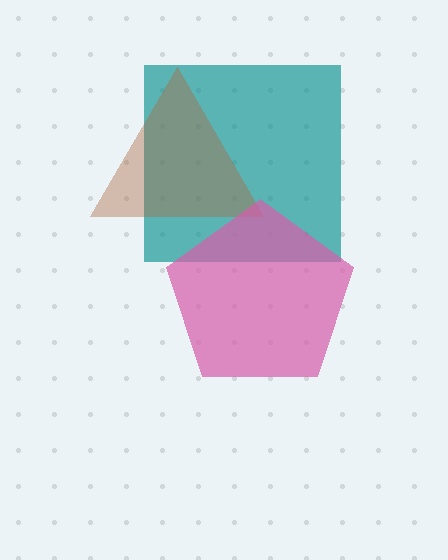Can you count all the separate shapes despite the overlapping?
Yes, there are 3 separate shapes.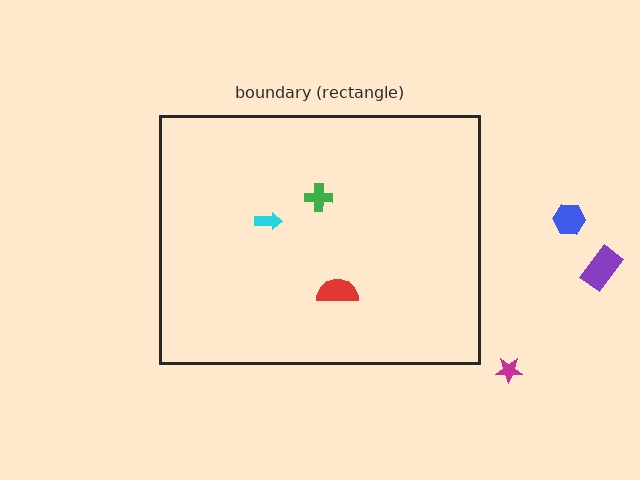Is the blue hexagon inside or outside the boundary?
Outside.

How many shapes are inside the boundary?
3 inside, 3 outside.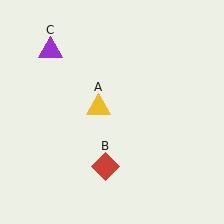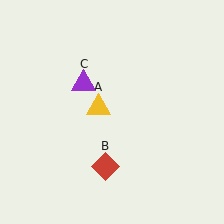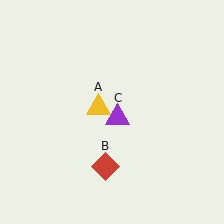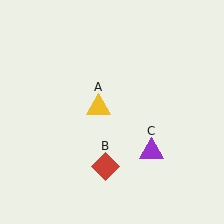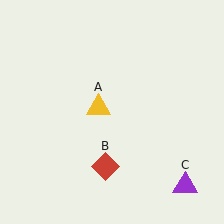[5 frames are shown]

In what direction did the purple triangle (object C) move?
The purple triangle (object C) moved down and to the right.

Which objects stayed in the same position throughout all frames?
Yellow triangle (object A) and red diamond (object B) remained stationary.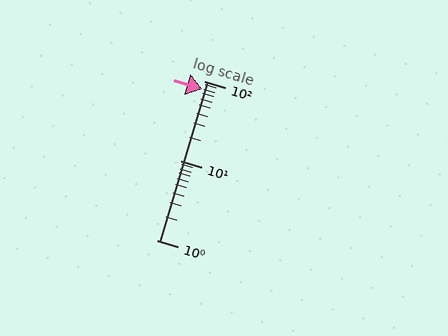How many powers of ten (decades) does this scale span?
The scale spans 2 decades, from 1 to 100.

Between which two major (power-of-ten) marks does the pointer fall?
The pointer is between 10 and 100.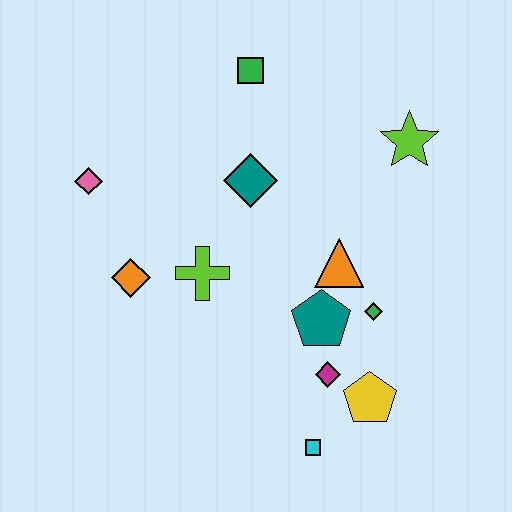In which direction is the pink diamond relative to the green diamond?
The pink diamond is to the left of the green diamond.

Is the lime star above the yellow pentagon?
Yes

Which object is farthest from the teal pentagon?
The pink diamond is farthest from the teal pentagon.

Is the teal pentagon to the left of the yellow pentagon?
Yes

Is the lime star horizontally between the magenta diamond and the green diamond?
No